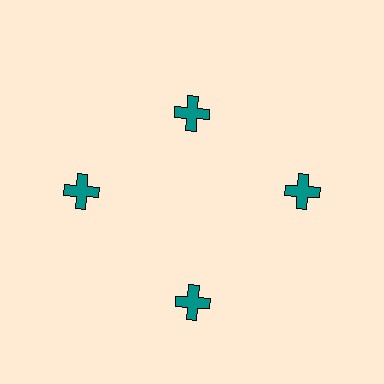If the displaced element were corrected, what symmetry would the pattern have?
It would have 4-fold rotational symmetry — the pattern would map onto itself every 90 degrees.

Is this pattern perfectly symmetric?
No. The 4 teal crosses are arranged in a ring, but one element near the 12 o'clock position is pulled inward toward the center, breaking the 4-fold rotational symmetry.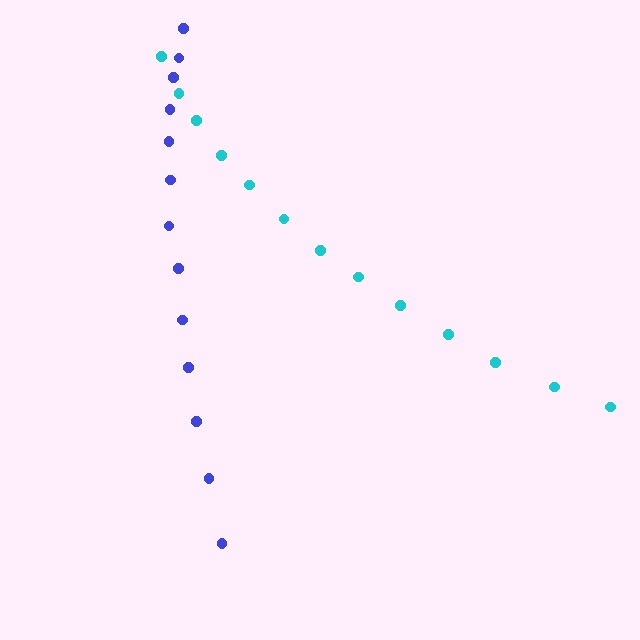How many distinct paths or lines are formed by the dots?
There are 2 distinct paths.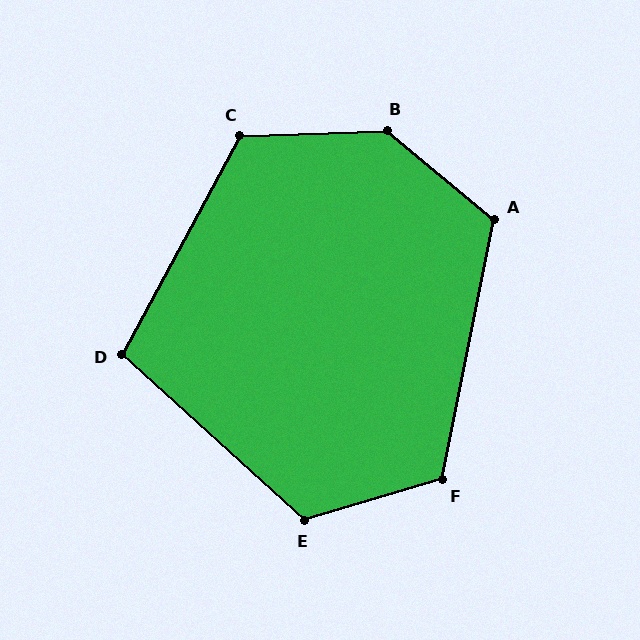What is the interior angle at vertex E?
Approximately 121 degrees (obtuse).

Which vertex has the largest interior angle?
B, at approximately 138 degrees.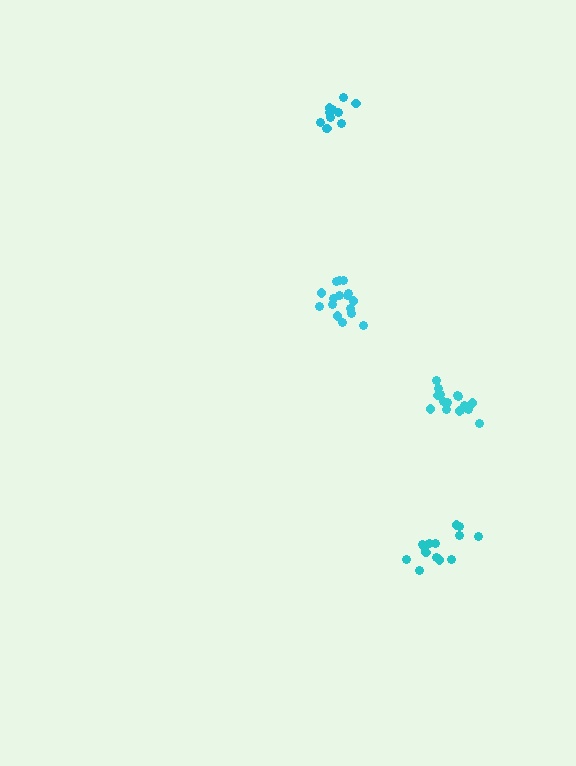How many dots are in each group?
Group 1: 14 dots, Group 2: 17 dots, Group 3: 11 dots, Group 4: 16 dots (58 total).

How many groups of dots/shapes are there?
There are 4 groups.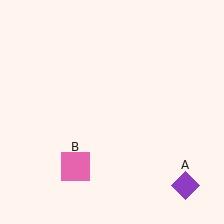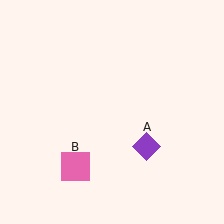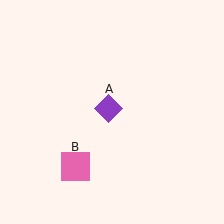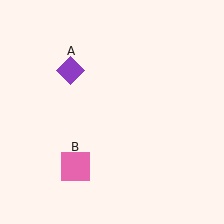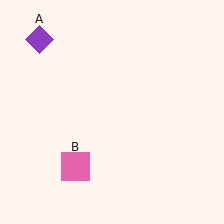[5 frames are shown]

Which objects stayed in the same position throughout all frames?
Pink square (object B) remained stationary.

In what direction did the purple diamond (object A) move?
The purple diamond (object A) moved up and to the left.